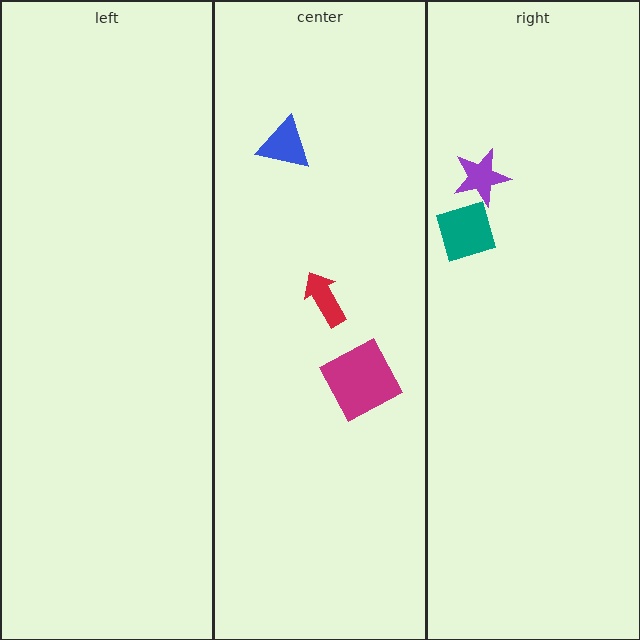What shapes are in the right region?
The teal diamond, the purple star.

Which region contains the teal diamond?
The right region.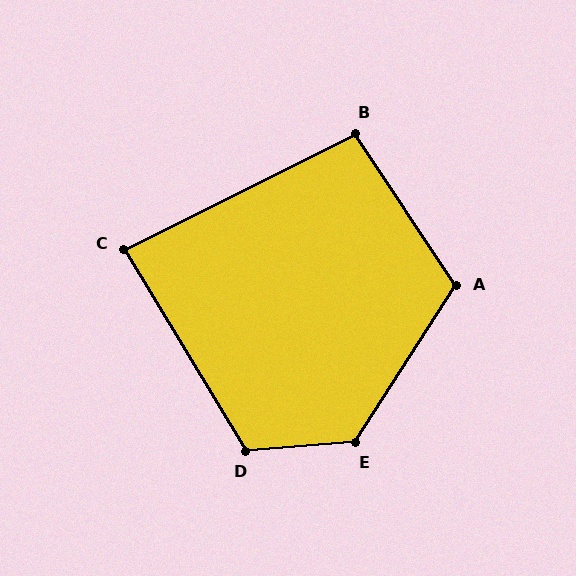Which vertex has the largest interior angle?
E, at approximately 127 degrees.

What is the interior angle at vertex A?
Approximately 114 degrees (obtuse).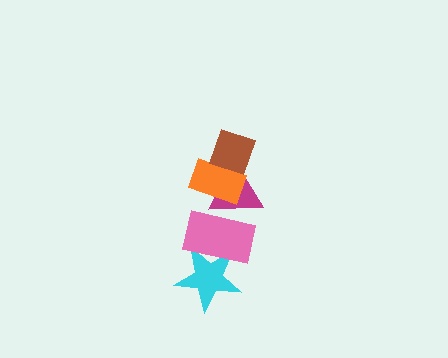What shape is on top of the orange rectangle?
The brown diamond is on top of the orange rectangle.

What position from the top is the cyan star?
The cyan star is 5th from the top.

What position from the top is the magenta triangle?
The magenta triangle is 3rd from the top.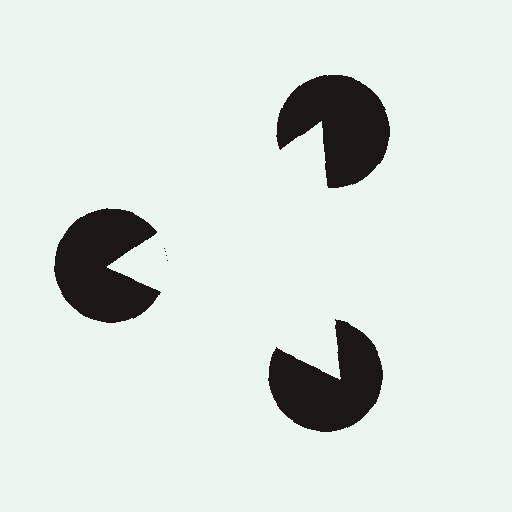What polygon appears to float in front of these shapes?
An illusory triangle — its edges are inferred from the aligned wedge cuts in the pac-man discs, not physically drawn.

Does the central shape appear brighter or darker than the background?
It typically appears slightly brighter than the background, even though no actual brightness change is drawn.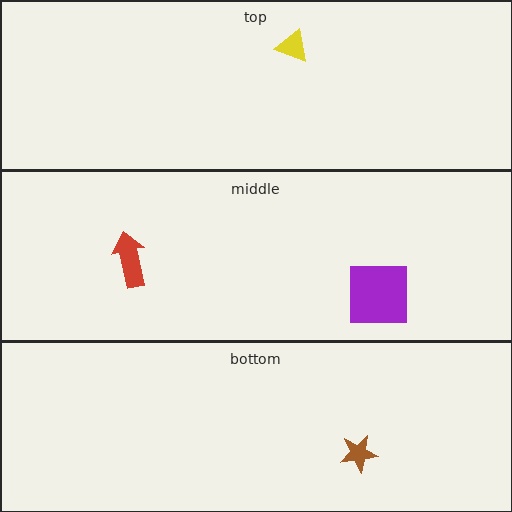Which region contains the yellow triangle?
The top region.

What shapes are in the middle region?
The red arrow, the purple square.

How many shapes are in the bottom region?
1.